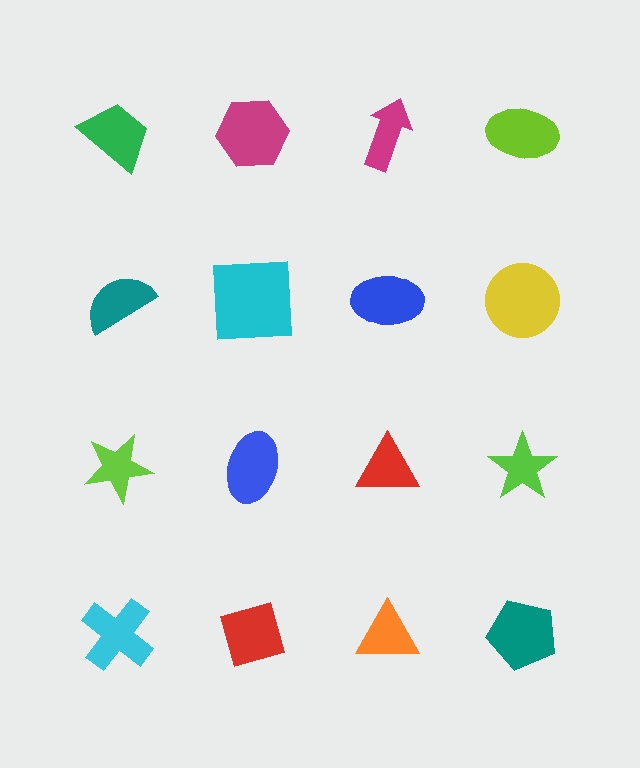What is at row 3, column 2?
A blue ellipse.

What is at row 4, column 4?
A teal pentagon.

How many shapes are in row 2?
4 shapes.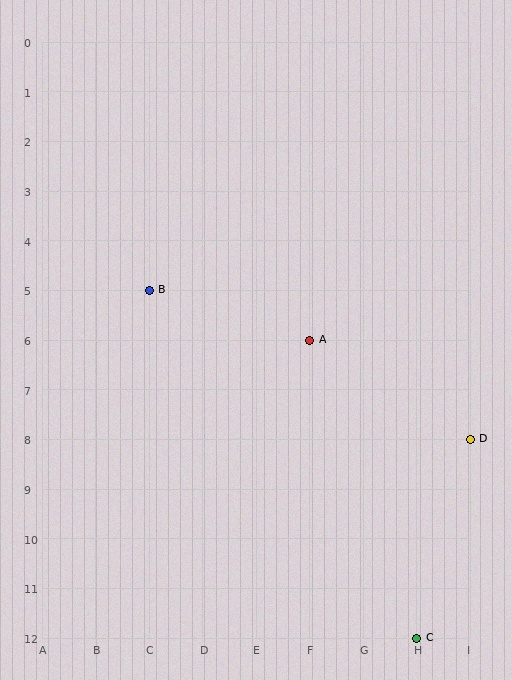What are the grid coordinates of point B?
Point B is at grid coordinates (C, 5).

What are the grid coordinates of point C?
Point C is at grid coordinates (H, 12).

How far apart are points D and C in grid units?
Points D and C are 1 column and 4 rows apart (about 4.1 grid units diagonally).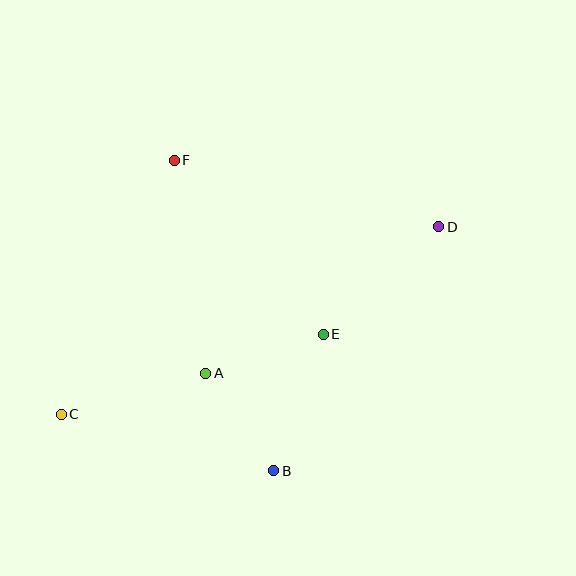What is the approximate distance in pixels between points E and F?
The distance between E and F is approximately 229 pixels.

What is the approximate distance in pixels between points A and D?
The distance between A and D is approximately 275 pixels.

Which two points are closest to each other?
Points A and B are closest to each other.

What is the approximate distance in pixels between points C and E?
The distance between C and E is approximately 274 pixels.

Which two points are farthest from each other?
Points C and D are farthest from each other.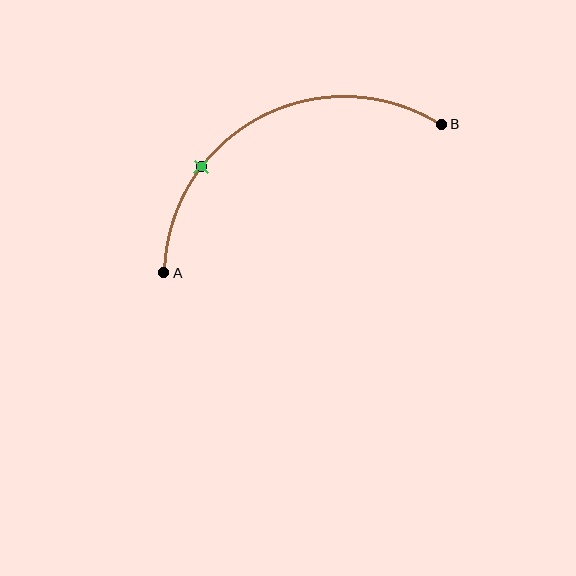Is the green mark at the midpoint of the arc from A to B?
No. The green mark lies on the arc but is closer to endpoint A. The arc midpoint would be at the point on the curve equidistant along the arc from both A and B.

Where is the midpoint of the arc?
The arc midpoint is the point on the curve farthest from the straight line joining A and B. It sits above that line.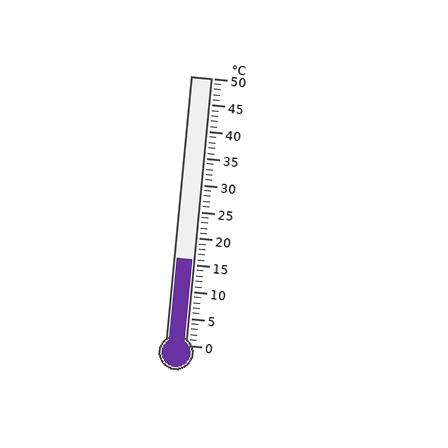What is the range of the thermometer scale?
The thermometer scale ranges from 0°C to 50°C.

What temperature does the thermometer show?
The thermometer shows approximately 16°C.